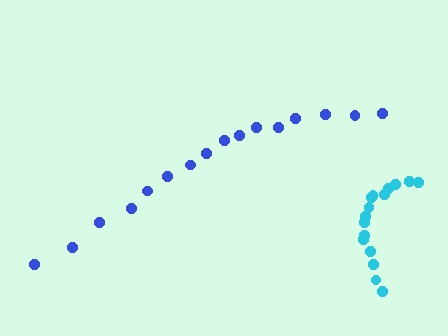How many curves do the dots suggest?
There are 2 distinct paths.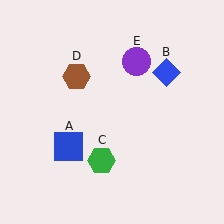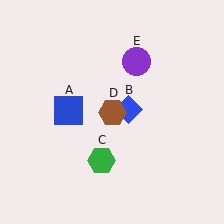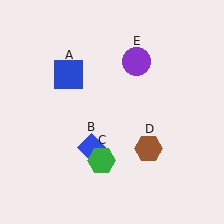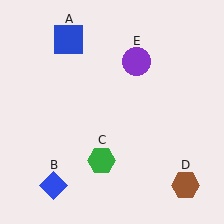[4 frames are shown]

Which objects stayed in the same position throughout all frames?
Green hexagon (object C) and purple circle (object E) remained stationary.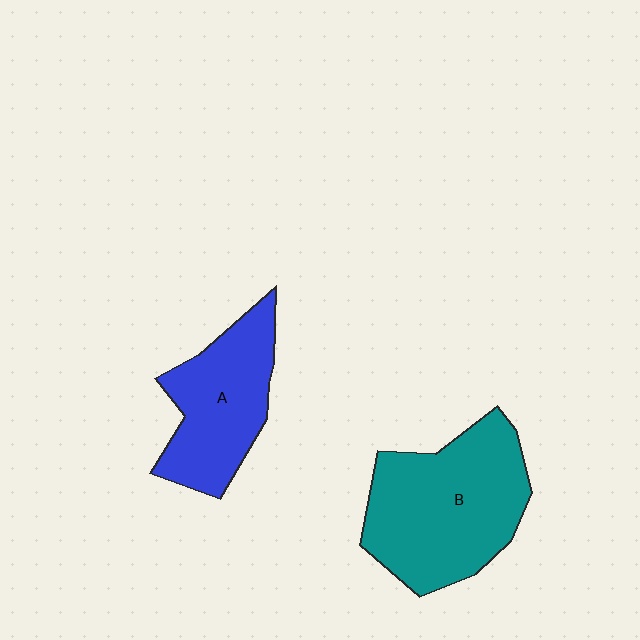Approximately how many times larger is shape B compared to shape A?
Approximately 1.4 times.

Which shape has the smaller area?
Shape A (blue).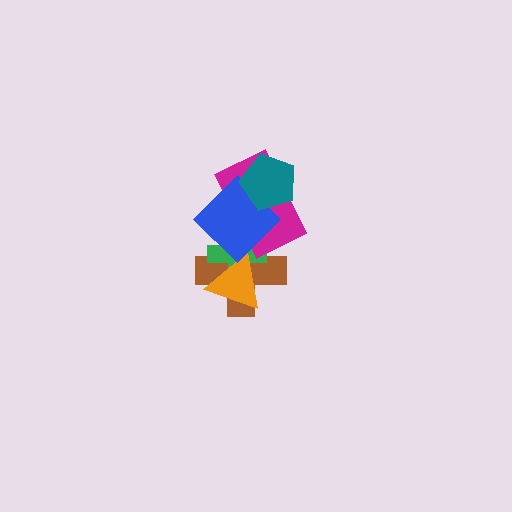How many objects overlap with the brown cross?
4 objects overlap with the brown cross.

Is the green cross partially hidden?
Yes, it is partially covered by another shape.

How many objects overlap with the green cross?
4 objects overlap with the green cross.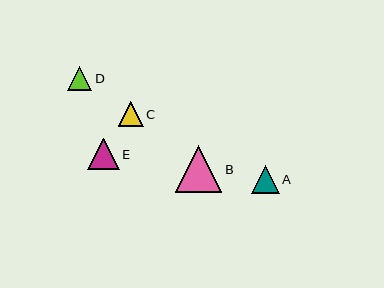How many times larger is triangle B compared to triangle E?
Triangle B is approximately 1.5 times the size of triangle E.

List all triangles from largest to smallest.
From largest to smallest: B, E, A, C, D.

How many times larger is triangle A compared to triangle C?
Triangle A is approximately 1.1 times the size of triangle C.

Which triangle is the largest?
Triangle B is the largest with a size of approximately 47 pixels.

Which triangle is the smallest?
Triangle D is the smallest with a size of approximately 24 pixels.